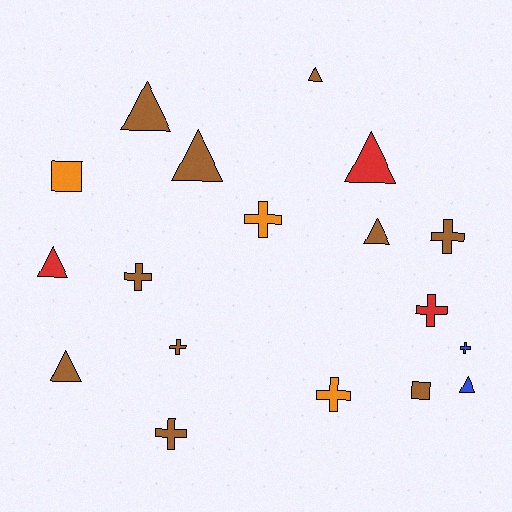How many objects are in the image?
There are 18 objects.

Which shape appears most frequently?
Cross, with 8 objects.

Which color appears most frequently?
Brown, with 10 objects.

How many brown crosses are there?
There are 4 brown crosses.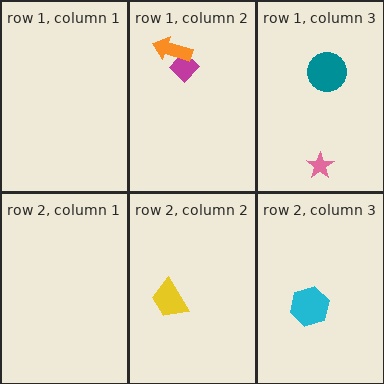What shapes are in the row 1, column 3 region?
The pink star, the teal circle.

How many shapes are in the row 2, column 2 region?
1.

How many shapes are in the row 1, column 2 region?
2.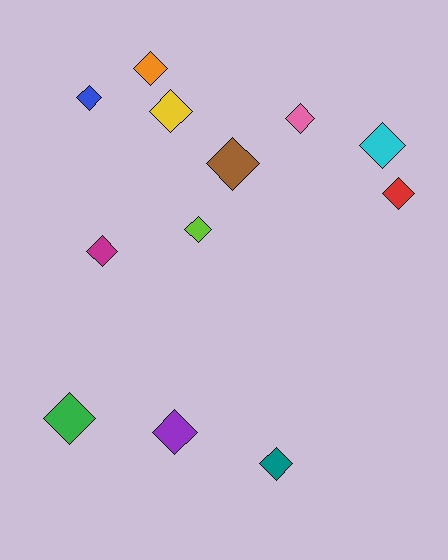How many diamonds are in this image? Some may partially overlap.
There are 12 diamonds.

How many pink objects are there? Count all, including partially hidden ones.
There is 1 pink object.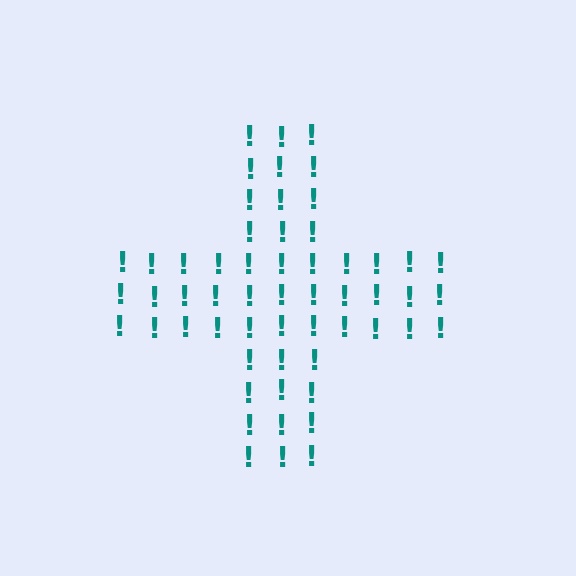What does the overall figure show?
The overall figure shows a cross.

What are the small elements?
The small elements are exclamation marks.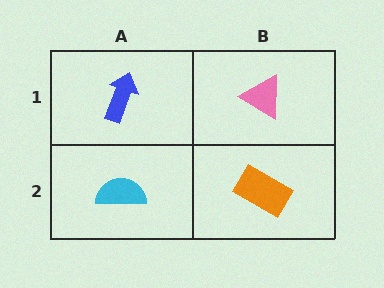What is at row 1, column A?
A blue arrow.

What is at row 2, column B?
An orange rectangle.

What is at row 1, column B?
A pink triangle.